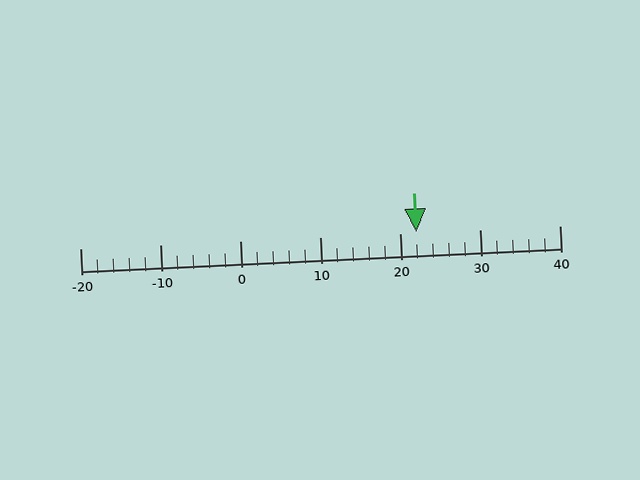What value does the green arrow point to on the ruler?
The green arrow points to approximately 22.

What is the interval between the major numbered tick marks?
The major tick marks are spaced 10 units apart.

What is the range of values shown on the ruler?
The ruler shows values from -20 to 40.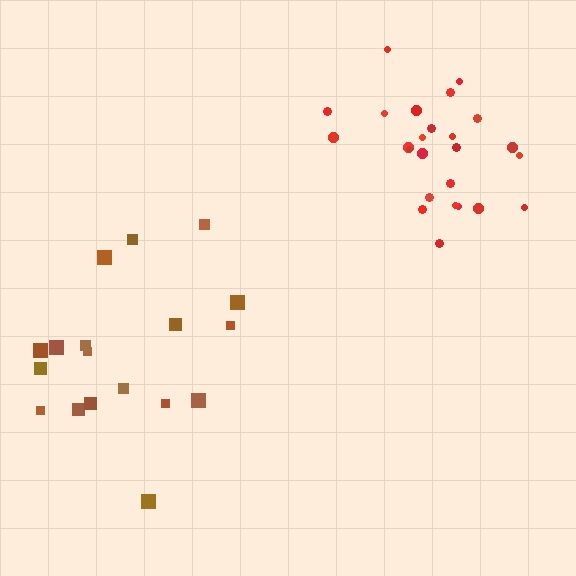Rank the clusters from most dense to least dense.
red, brown.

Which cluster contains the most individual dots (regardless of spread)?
Red (25).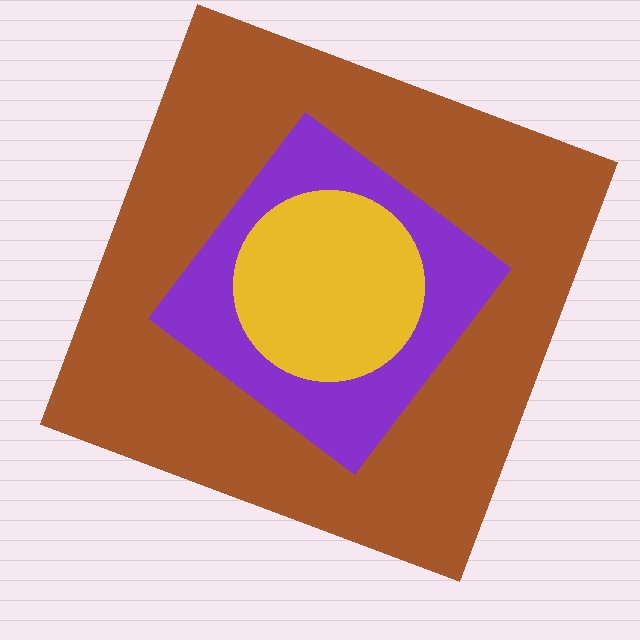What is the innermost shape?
The yellow circle.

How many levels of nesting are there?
3.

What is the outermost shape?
The brown square.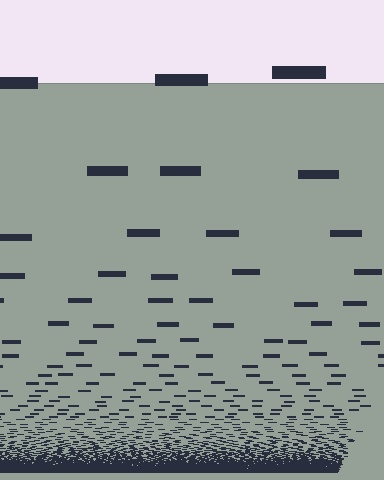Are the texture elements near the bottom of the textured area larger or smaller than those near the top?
Smaller. The gradient is inverted — elements near the bottom are smaller and denser.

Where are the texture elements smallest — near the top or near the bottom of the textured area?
Near the bottom.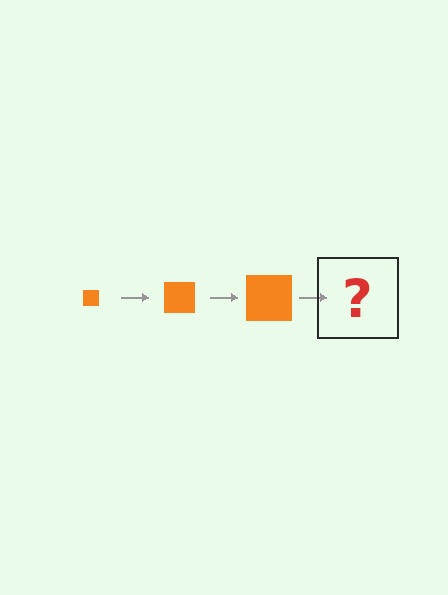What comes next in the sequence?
The next element should be an orange square, larger than the previous one.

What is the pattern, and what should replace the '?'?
The pattern is that the square gets progressively larger each step. The '?' should be an orange square, larger than the previous one.